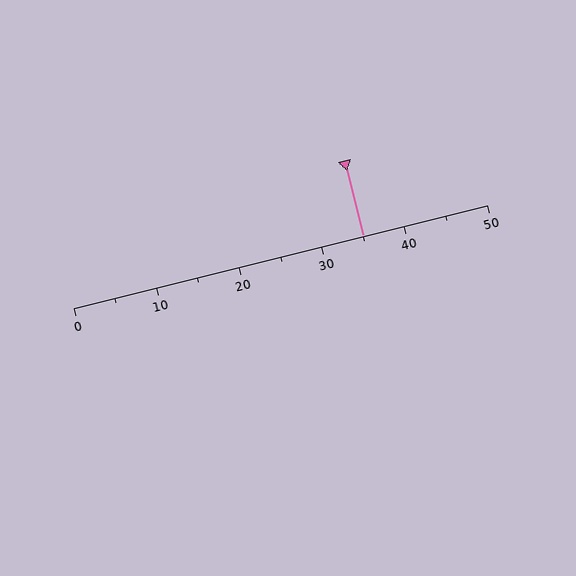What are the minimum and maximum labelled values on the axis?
The axis runs from 0 to 50.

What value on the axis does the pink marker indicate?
The marker indicates approximately 35.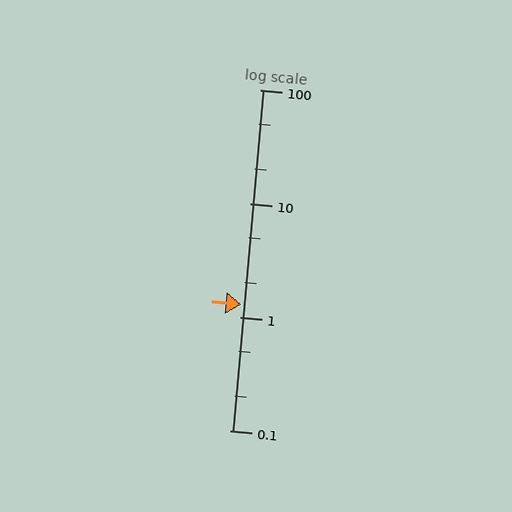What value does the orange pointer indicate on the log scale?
The pointer indicates approximately 1.3.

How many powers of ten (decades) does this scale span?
The scale spans 3 decades, from 0.1 to 100.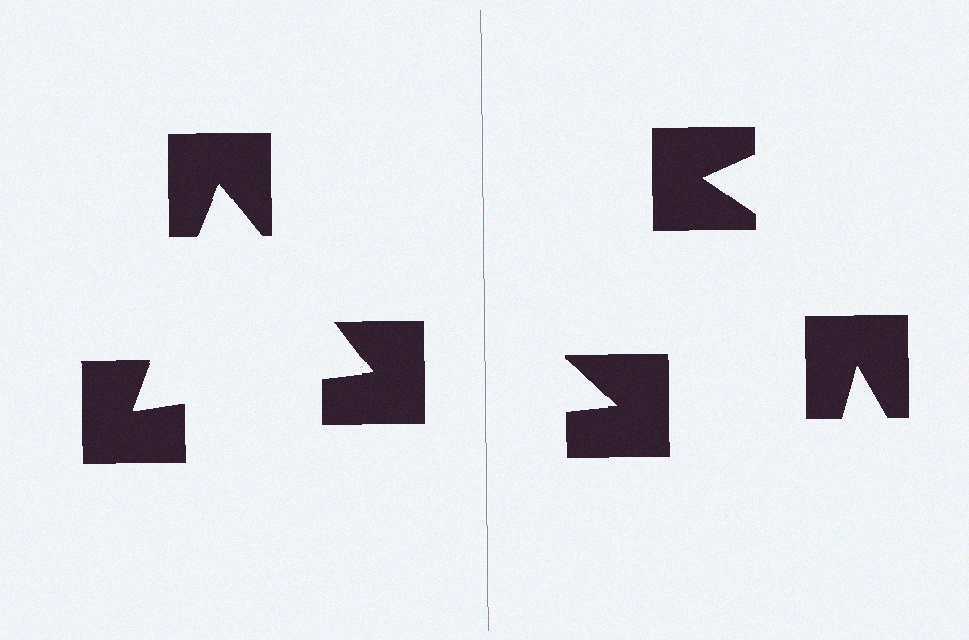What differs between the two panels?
The notched squares are positioned identically on both sides; only the wedge orientations differ. On the left they align to a triangle; on the right they are misaligned.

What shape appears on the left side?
An illusory triangle.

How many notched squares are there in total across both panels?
6 — 3 on each side.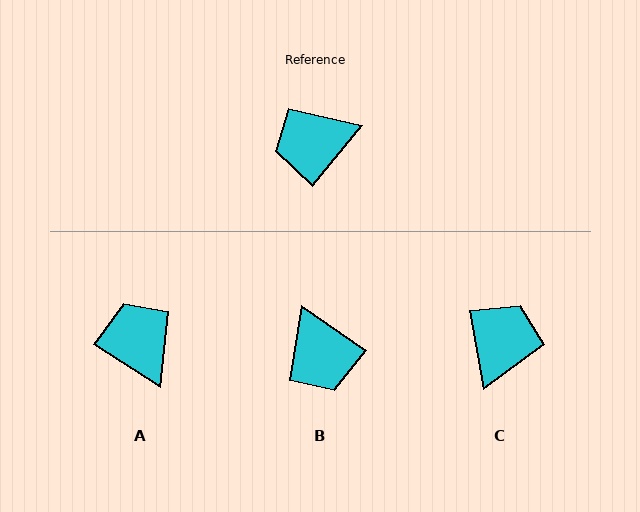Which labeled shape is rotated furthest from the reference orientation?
C, about 131 degrees away.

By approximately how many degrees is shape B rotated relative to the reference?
Approximately 94 degrees counter-clockwise.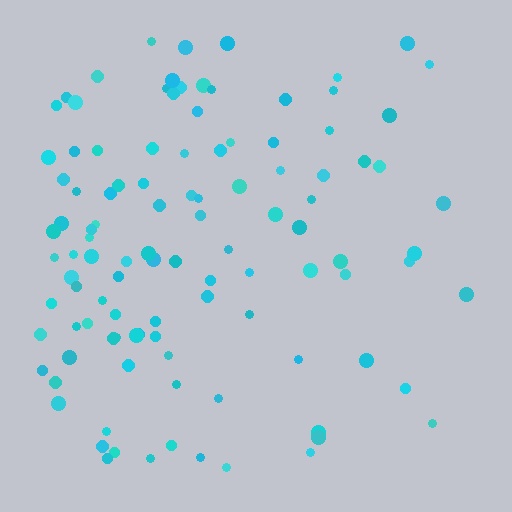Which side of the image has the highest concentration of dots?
The left.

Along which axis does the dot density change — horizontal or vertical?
Horizontal.